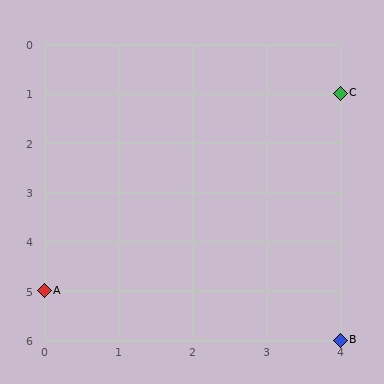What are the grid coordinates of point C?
Point C is at grid coordinates (4, 1).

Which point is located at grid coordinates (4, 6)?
Point B is at (4, 6).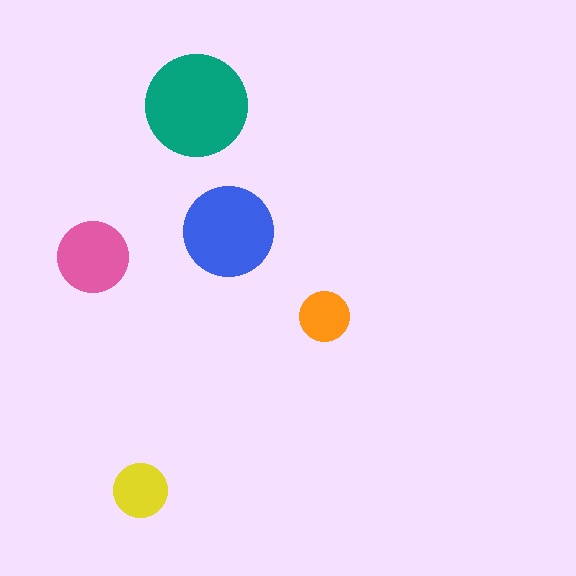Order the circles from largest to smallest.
the teal one, the blue one, the pink one, the yellow one, the orange one.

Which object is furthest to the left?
The pink circle is leftmost.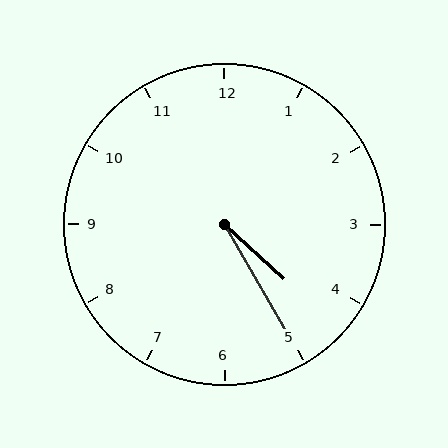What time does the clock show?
4:25.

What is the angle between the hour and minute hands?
Approximately 18 degrees.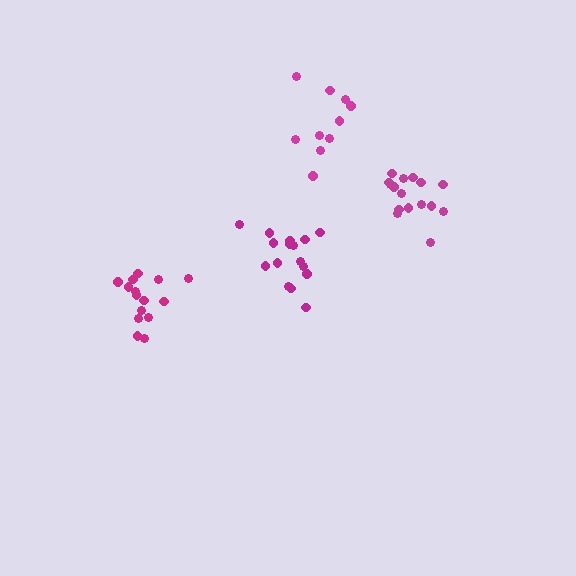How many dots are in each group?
Group 1: 16 dots, Group 2: 10 dots, Group 3: 16 dots, Group 4: 15 dots (57 total).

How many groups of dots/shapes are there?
There are 4 groups.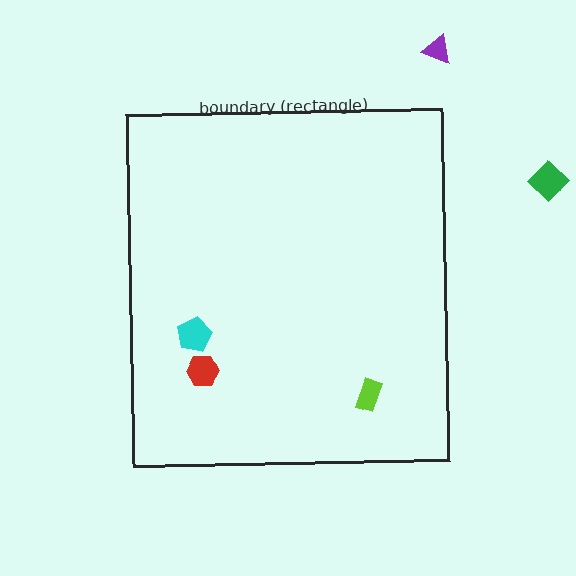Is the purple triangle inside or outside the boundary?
Outside.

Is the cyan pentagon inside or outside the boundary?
Inside.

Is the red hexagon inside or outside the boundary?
Inside.